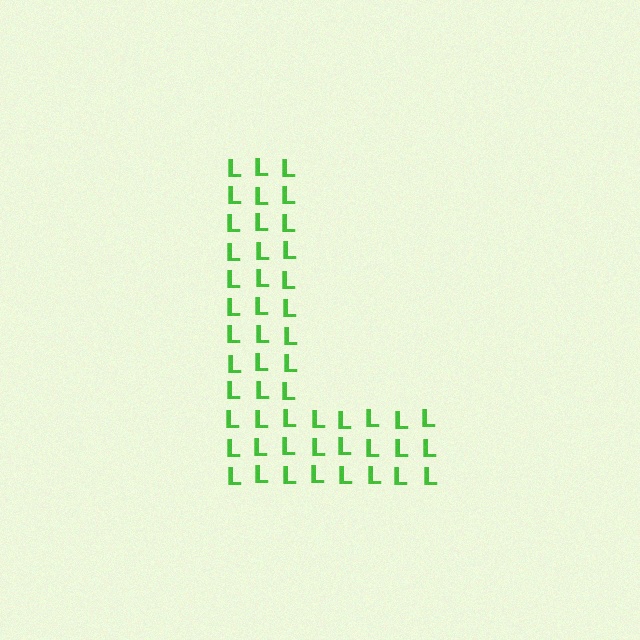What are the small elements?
The small elements are letter L's.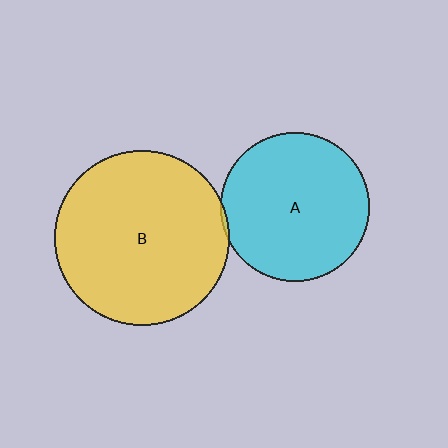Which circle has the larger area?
Circle B (yellow).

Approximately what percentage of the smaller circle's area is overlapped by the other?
Approximately 5%.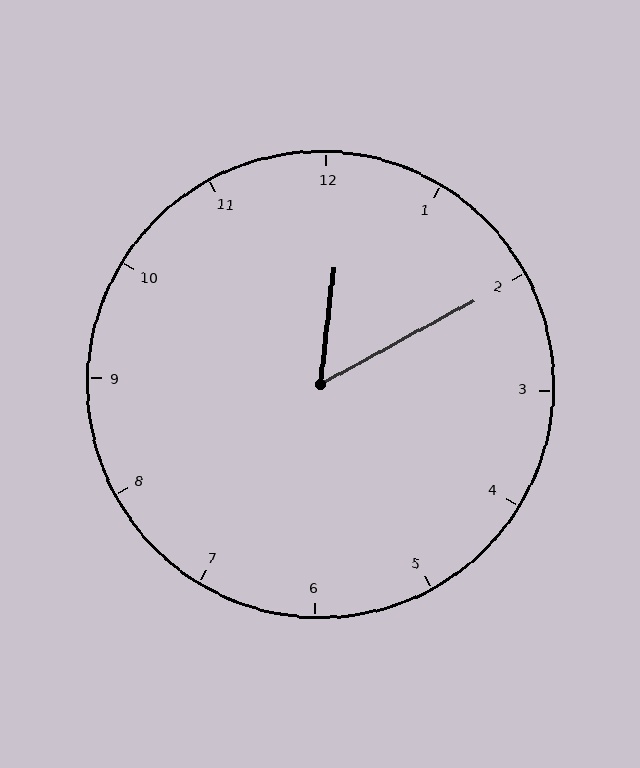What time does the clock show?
12:10.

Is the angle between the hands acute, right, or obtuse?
It is acute.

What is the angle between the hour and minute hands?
Approximately 55 degrees.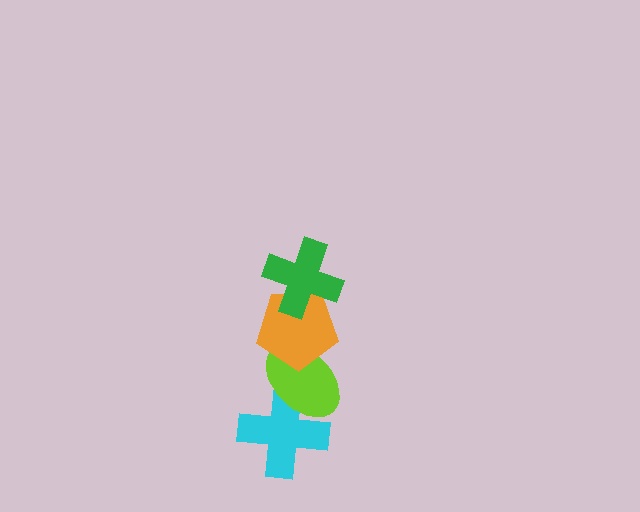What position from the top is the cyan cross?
The cyan cross is 4th from the top.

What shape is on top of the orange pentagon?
The green cross is on top of the orange pentagon.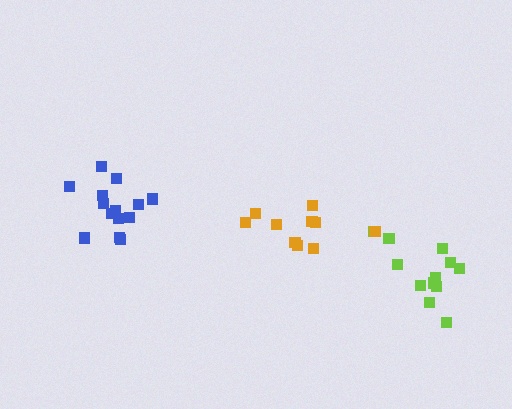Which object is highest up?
The blue cluster is topmost.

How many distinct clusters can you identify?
There are 3 distinct clusters.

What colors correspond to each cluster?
The clusters are colored: lime, orange, blue.